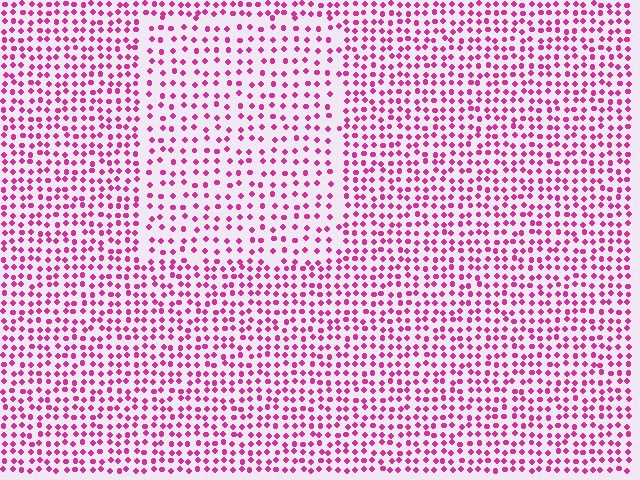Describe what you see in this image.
The image contains small magenta elements arranged at two different densities. A rectangle-shaped region is visible where the elements are less densely packed than the surrounding area.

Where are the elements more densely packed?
The elements are more densely packed outside the rectangle boundary.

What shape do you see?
I see a rectangle.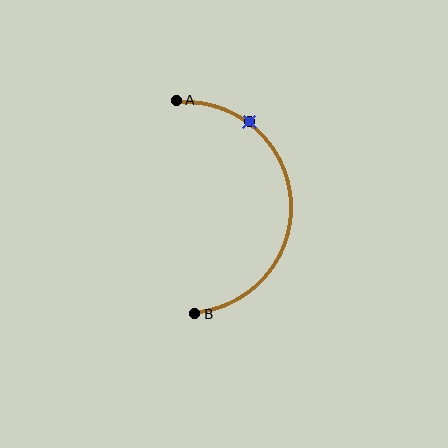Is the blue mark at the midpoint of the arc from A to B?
No. The blue mark lies on the arc but is closer to endpoint A. The arc midpoint would be at the point on the curve equidistant along the arc from both A and B.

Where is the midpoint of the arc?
The arc midpoint is the point on the curve farthest from the straight line joining A and B. It sits to the right of that line.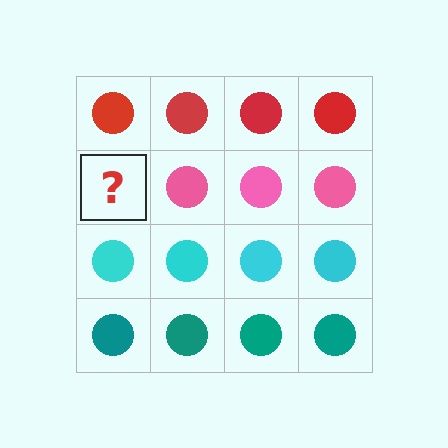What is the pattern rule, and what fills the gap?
The rule is that each row has a consistent color. The gap should be filled with a pink circle.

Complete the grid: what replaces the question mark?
The question mark should be replaced with a pink circle.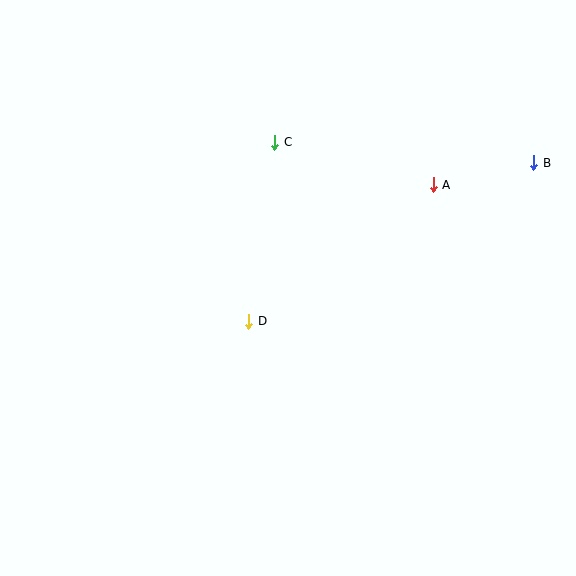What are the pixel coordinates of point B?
Point B is at (534, 162).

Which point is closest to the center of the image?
Point D at (249, 322) is closest to the center.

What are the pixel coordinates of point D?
Point D is at (249, 322).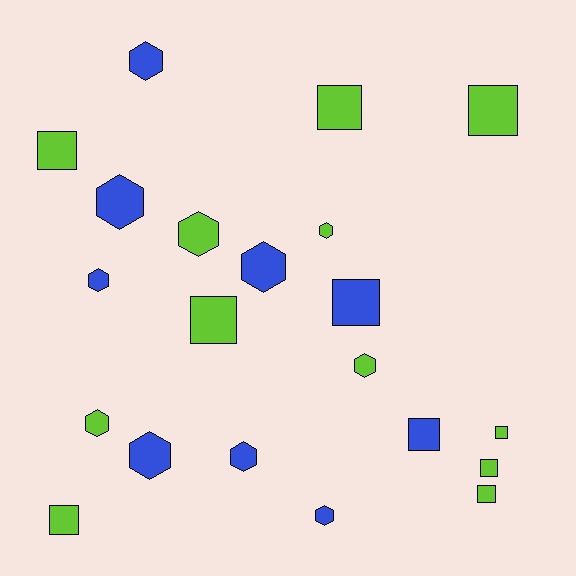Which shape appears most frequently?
Hexagon, with 11 objects.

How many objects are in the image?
There are 21 objects.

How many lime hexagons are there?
There are 4 lime hexagons.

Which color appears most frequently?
Lime, with 12 objects.